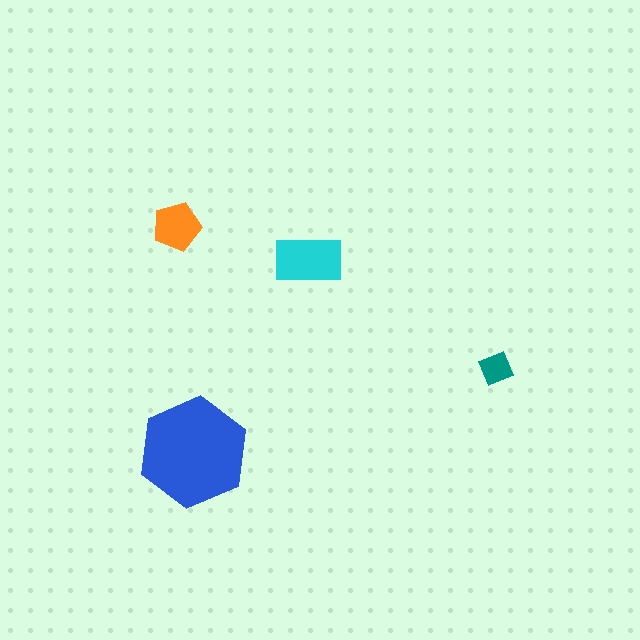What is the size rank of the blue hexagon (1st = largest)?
1st.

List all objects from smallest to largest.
The teal diamond, the orange pentagon, the cyan rectangle, the blue hexagon.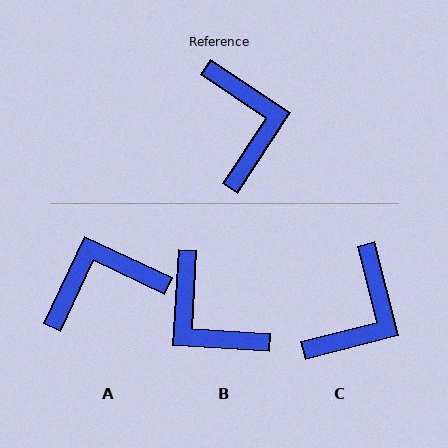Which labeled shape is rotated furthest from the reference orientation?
B, about 150 degrees away.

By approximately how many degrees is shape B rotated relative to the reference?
Approximately 150 degrees clockwise.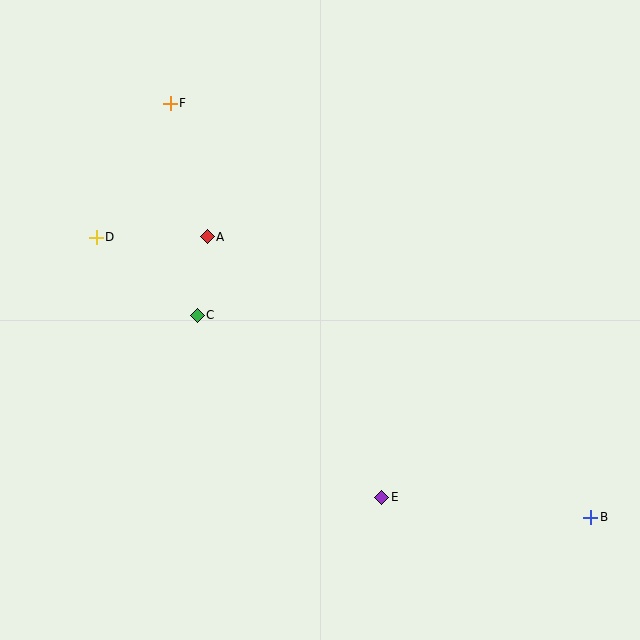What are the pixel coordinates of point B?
Point B is at (591, 517).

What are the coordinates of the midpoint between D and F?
The midpoint between D and F is at (133, 170).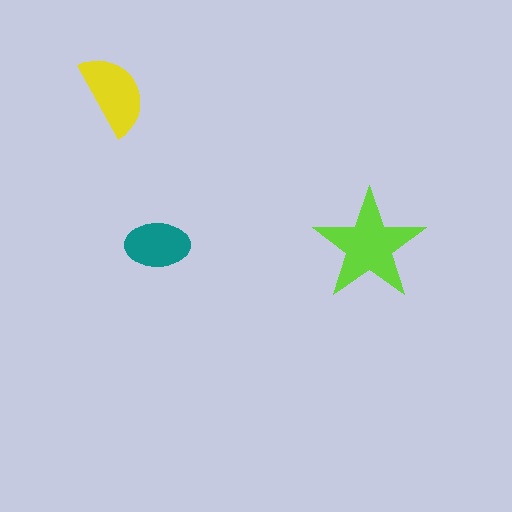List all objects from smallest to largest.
The teal ellipse, the yellow semicircle, the lime star.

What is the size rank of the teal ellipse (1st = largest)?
3rd.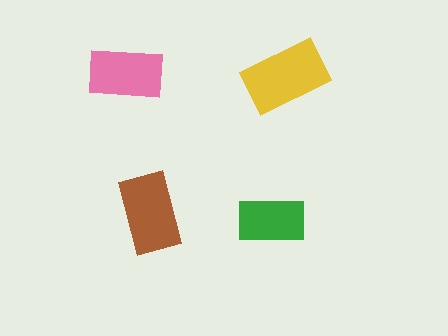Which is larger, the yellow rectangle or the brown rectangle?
The yellow one.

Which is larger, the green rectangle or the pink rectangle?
The pink one.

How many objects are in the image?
There are 4 objects in the image.